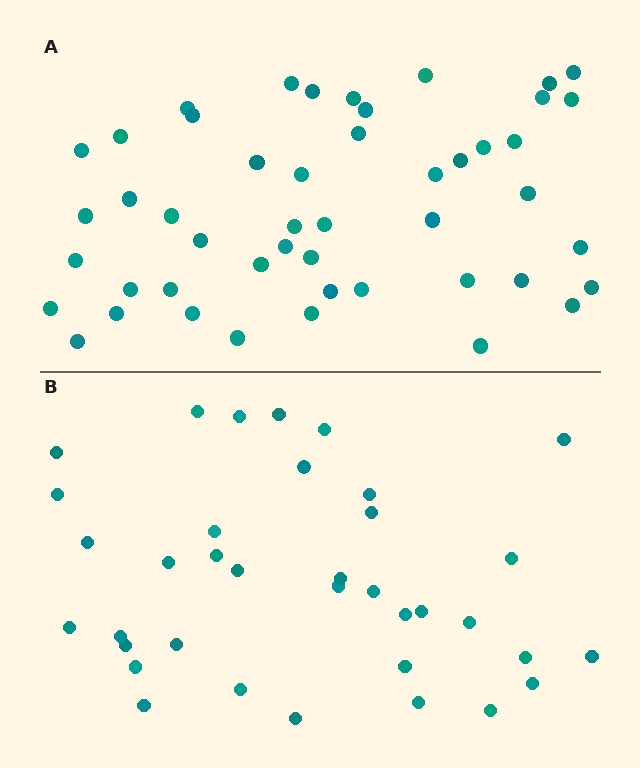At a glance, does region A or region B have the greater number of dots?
Region A (the top region) has more dots.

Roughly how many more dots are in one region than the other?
Region A has roughly 12 or so more dots than region B.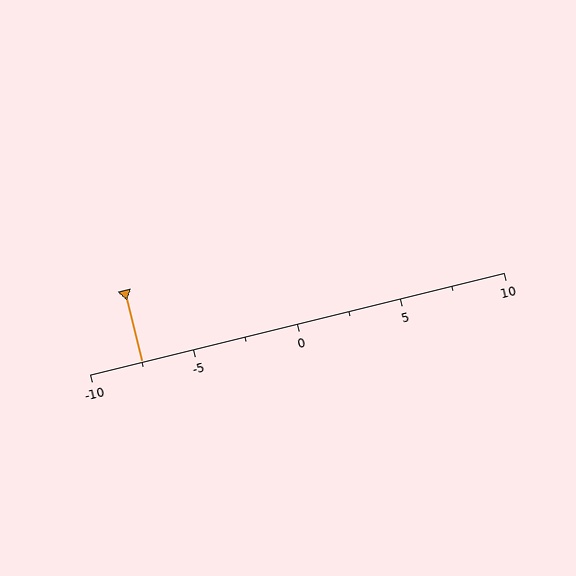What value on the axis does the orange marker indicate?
The marker indicates approximately -7.5.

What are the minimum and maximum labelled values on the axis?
The axis runs from -10 to 10.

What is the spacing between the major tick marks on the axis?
The major ticks are spaced 5 apart.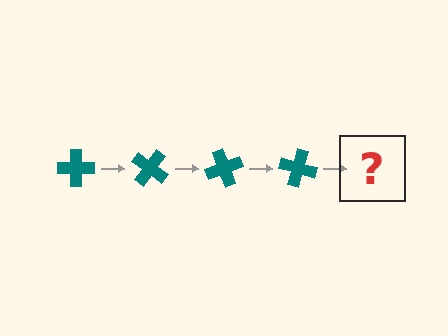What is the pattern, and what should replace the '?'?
The pattern is that the cross rotates 35 degrees each step. The '?' should be a teal cross rotated 140 degrees.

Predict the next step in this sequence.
The next step is a teal cross rotated 140 degrees.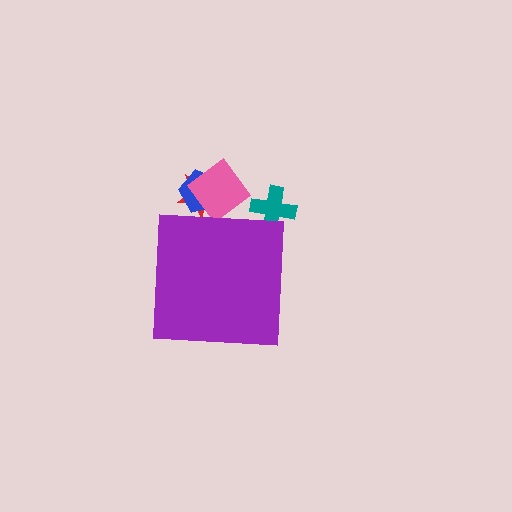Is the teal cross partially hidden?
Yes, the teal cross is partially hidden behind the purple square.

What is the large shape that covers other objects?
A purple square.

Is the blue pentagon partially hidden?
Yes, the blue pentagon is partially hidden behind the purple square.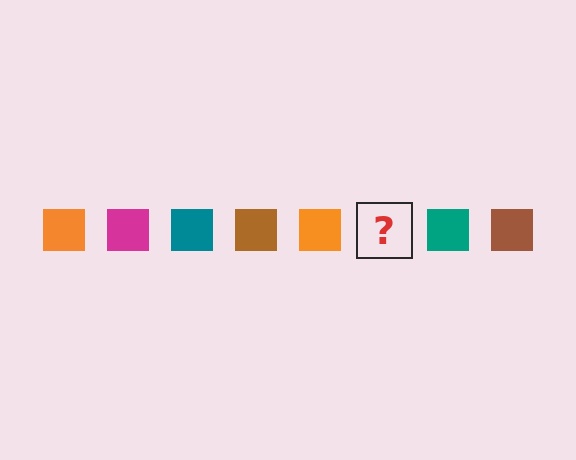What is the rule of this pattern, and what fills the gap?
The rule is that the pattern cycles through orange, magenta, teal, brown squares. The gap should be filled with a magenta square.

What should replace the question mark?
The question mark should be replaced with a magenta square.